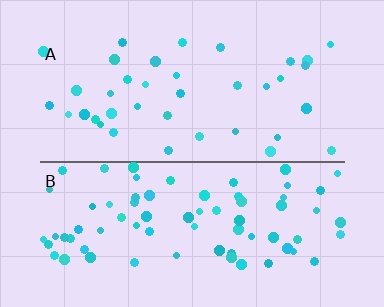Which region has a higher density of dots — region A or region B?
B (the bottom).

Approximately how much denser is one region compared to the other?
Approximately 2.0× — region B over region A.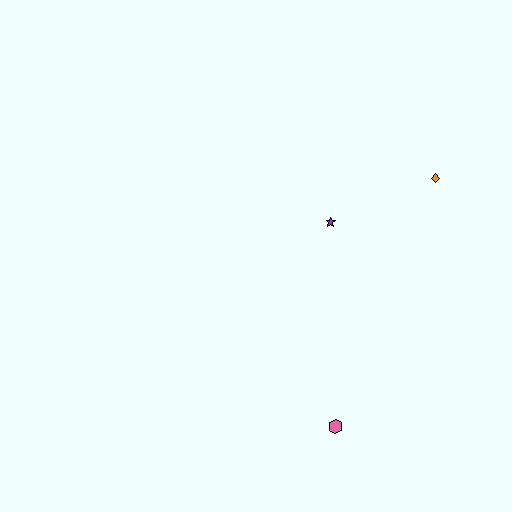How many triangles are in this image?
There are no triangles.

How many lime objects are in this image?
There are no lime objects.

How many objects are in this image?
There are 3 objects.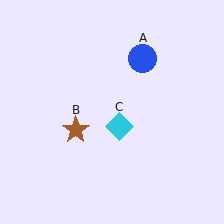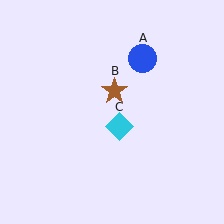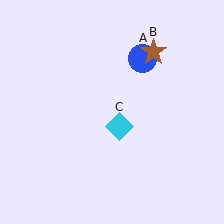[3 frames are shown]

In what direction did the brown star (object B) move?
The brown star (object B) moved up and to the right.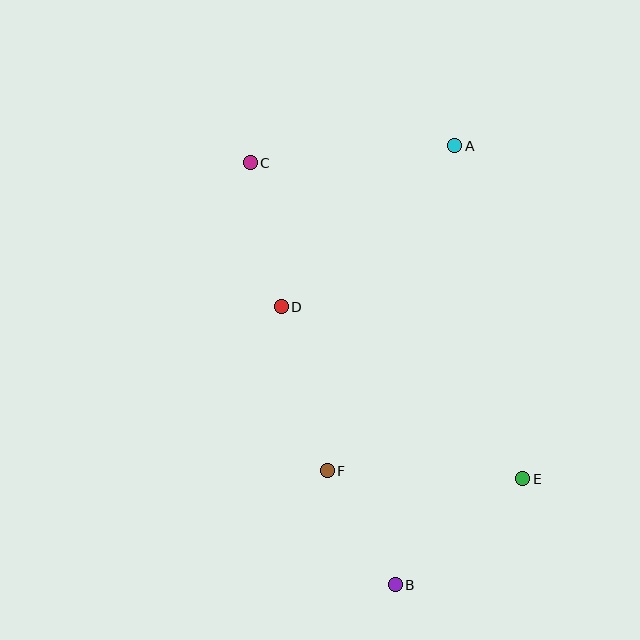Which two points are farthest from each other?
Points B and C are farthest from each other.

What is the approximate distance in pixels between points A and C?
The distance between A and C is approximately 205 pixels.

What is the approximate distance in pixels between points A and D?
The distance between A and D is approximately 237 pixels.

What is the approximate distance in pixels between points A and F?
The distance between A and F is approximately 349 pixels.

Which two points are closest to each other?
Points B and F are closest to each other.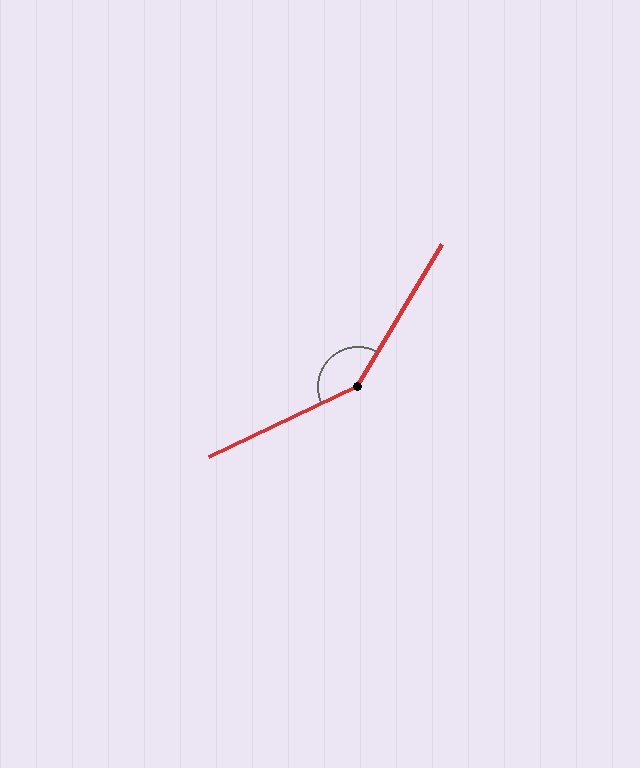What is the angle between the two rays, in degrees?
Approximately 146 degrees.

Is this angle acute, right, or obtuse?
It is obtuse.